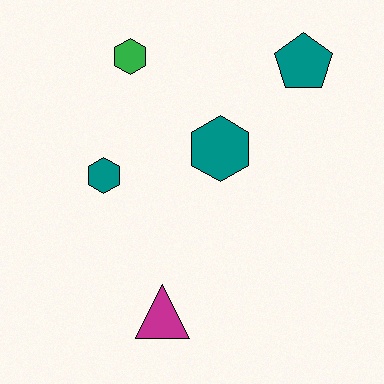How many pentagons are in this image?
There is 1 pentagon.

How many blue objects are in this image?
There are no blue objects.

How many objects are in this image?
There are 5 objects.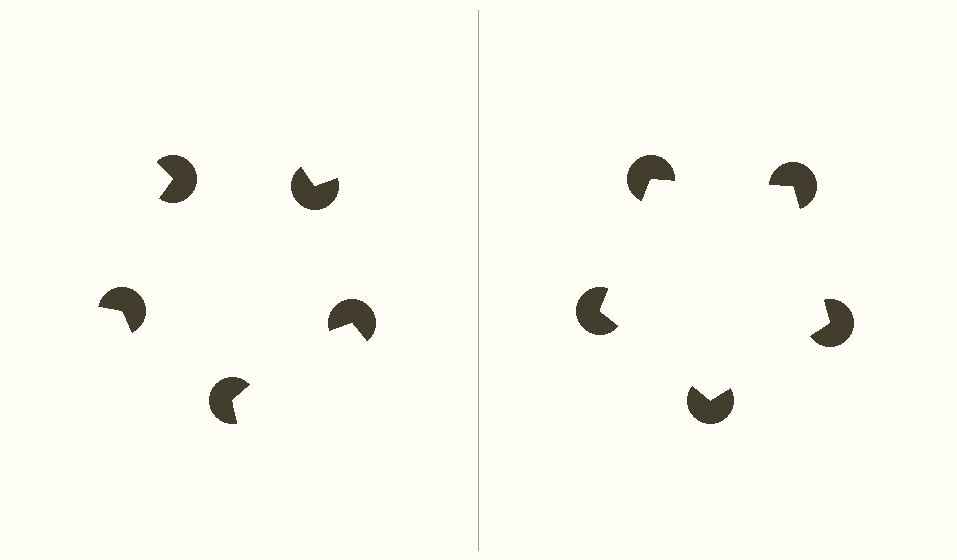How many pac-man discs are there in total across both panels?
10 — 5 on each side.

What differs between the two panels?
The pac-man discs are positioned identically on both sides; only the wedge orientations differ. On the right they align to a pentagon; on the left they are misaligned.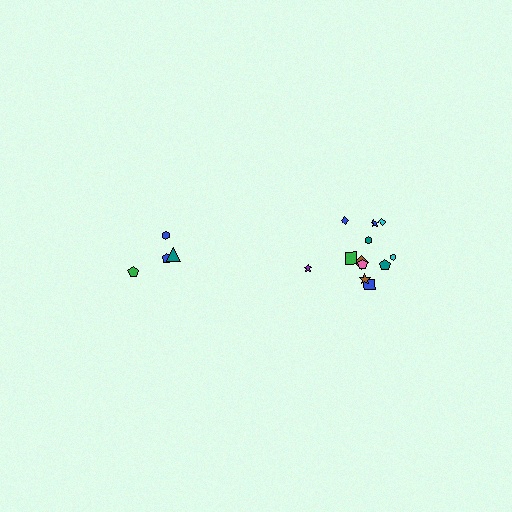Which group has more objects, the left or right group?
The right group.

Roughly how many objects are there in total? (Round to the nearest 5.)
Roughly 15 objects in total.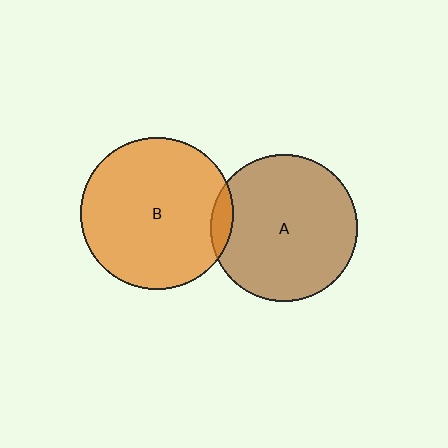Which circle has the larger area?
Circle B (orange).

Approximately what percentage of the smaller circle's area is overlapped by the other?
Approximately 5%.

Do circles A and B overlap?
Yes.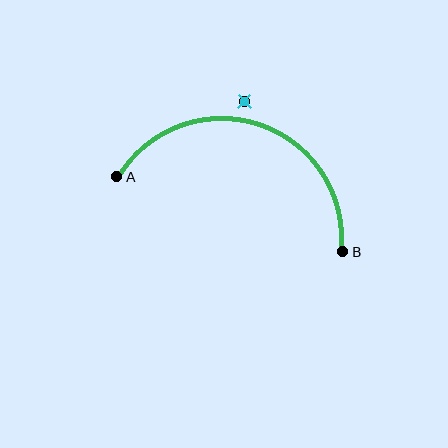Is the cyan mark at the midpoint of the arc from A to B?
No — the cyan mark does not lie on the arc at all. It sits slightly outside the curve.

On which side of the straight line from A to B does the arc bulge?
The arc bulges above the straight line connecting A and B.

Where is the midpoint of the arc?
The arc midpoint is the point on the curve farthest from the straight line joining A and B. It sits above that line.